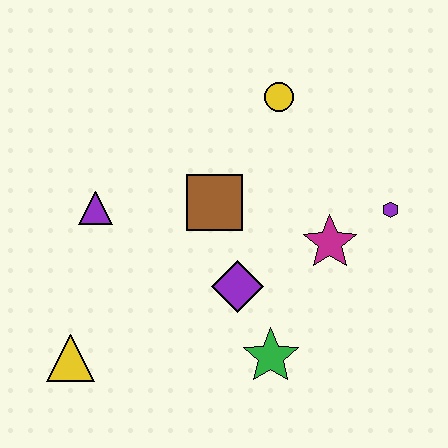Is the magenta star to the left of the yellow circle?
No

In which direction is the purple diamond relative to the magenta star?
The purple diamond is to the left of the magenta star.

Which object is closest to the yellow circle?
The brown square is closest to the yellow circle.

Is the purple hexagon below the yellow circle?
Yes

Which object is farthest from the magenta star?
The yellow triangle is farthest from the magenta star.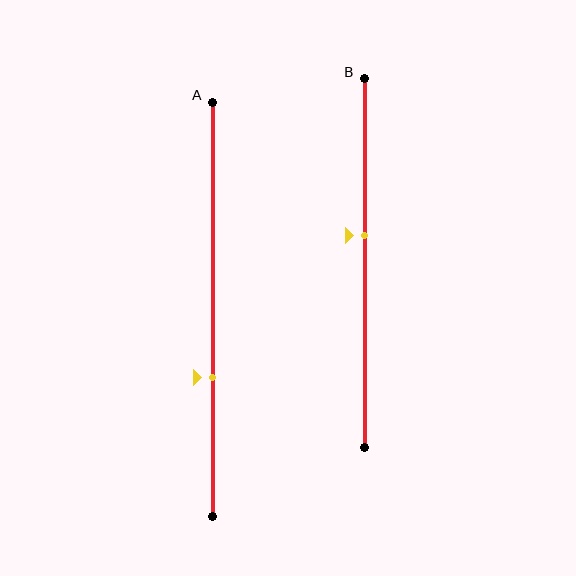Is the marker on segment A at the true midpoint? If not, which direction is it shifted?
No, the marker on segment A is shifted downward by about 17% of the segment length.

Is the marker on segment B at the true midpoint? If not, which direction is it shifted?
No, the marker on segment B is shifted upward by about 8% of the segment length.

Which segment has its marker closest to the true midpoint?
Segment B has its marker closest to the true midpoint.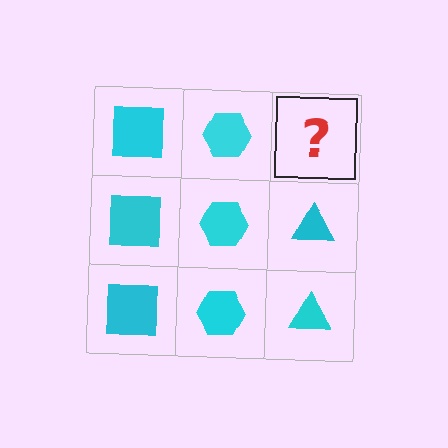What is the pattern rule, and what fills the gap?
The rule is that each column has a consistent shape. The gap should be filled with a cyan triangle.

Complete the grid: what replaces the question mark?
The question mark should be replaced with a cyan triangle.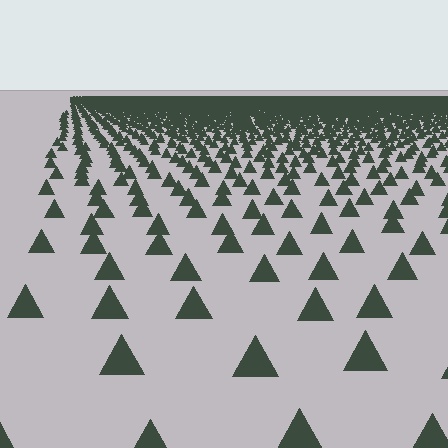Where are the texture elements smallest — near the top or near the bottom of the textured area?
Near the top.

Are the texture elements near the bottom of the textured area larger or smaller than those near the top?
Larger. Near the bottom, elements are closer to the viewer and appear at a bigger on-screen size.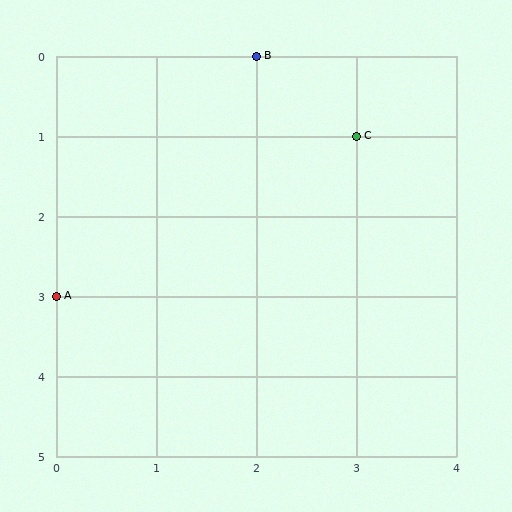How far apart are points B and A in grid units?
Points B and A are 2 columns and 3 rows apart (about 3.6 grid units diagonally).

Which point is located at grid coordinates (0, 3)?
Point A is at (0, 3).